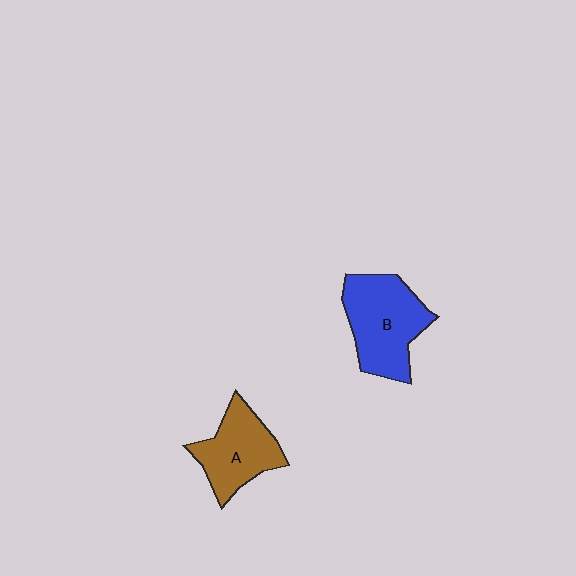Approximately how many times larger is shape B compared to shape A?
Approximately 1.3 times.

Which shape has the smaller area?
Shape A (brown).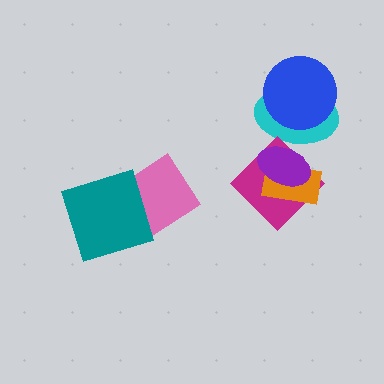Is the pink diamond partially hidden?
Yes, it is partially covered by another shape.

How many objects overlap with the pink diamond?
1 object overlaps with the pink diamond.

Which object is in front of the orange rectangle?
The purple ellipse is in front of the orange rectangle.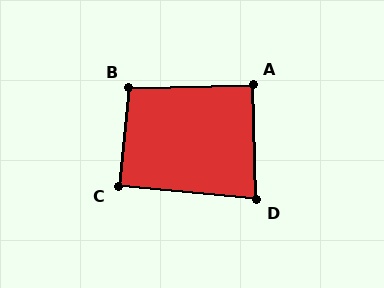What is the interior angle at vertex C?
Approximately 89 degrees (approximately right).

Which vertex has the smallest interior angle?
D, at approximately 83 degrees.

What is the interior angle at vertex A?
Approximately 91 degrees (approximately right).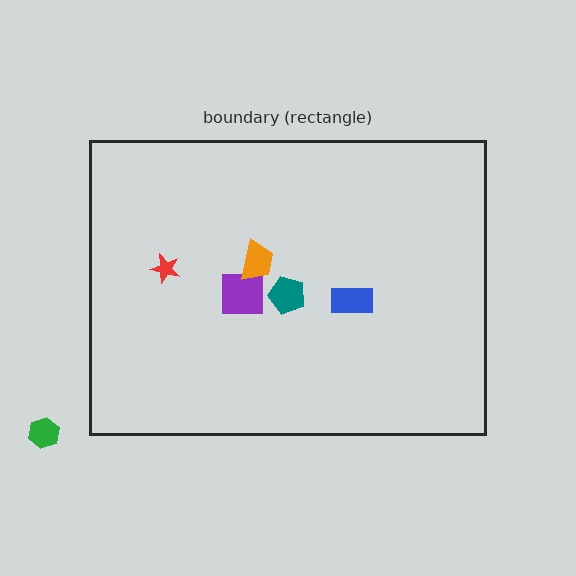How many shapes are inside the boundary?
5 inside, 1 outside.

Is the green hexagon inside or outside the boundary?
Outside.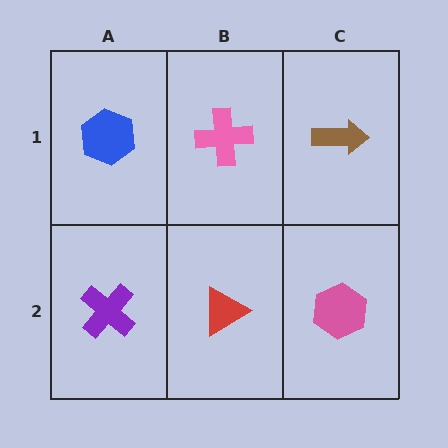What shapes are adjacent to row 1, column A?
A purple cross (row 2, column A), a pink cross (row 1, column B).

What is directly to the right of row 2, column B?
A pink hexagon.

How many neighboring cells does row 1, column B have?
3.